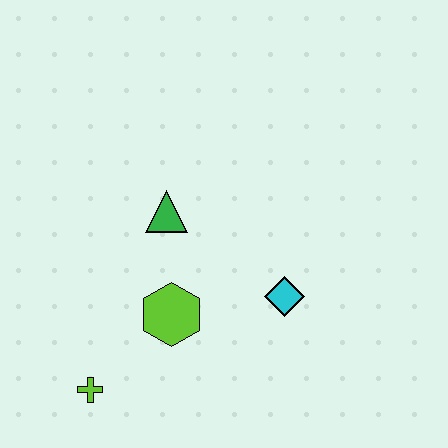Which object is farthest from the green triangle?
The lime cross is farthest from the green triangle.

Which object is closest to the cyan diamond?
The lime hexagon is closest to the cyan diamond.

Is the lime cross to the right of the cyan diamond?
No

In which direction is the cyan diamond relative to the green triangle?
The cyan diamond is to the right of the green triangle.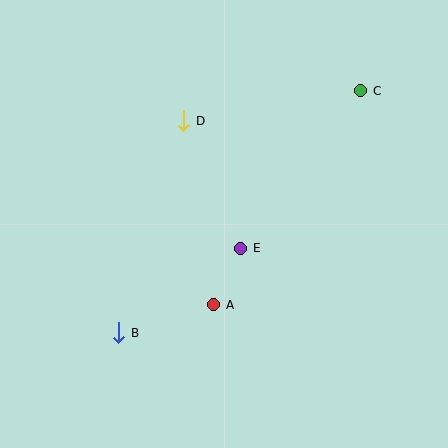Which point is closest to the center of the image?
Point E at (241, 248) is closest to the center.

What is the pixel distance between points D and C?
The distance between D and C is 179 pixels.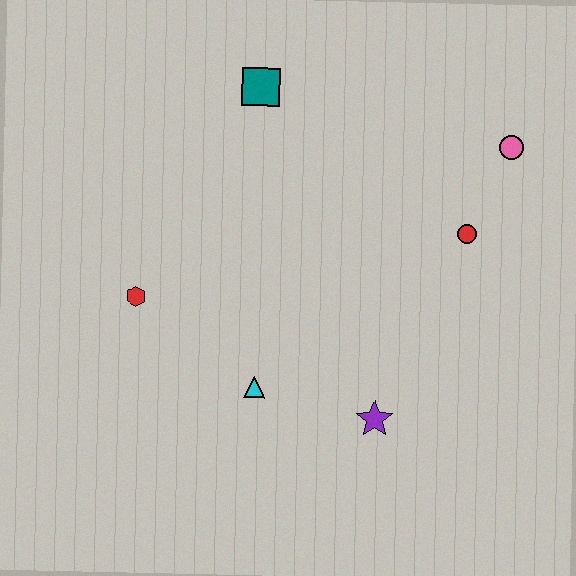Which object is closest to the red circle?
The pink circle is closest to the red circle.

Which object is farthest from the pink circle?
The red hexagon is farthest from the pink circle.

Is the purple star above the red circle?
No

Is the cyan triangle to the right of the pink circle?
No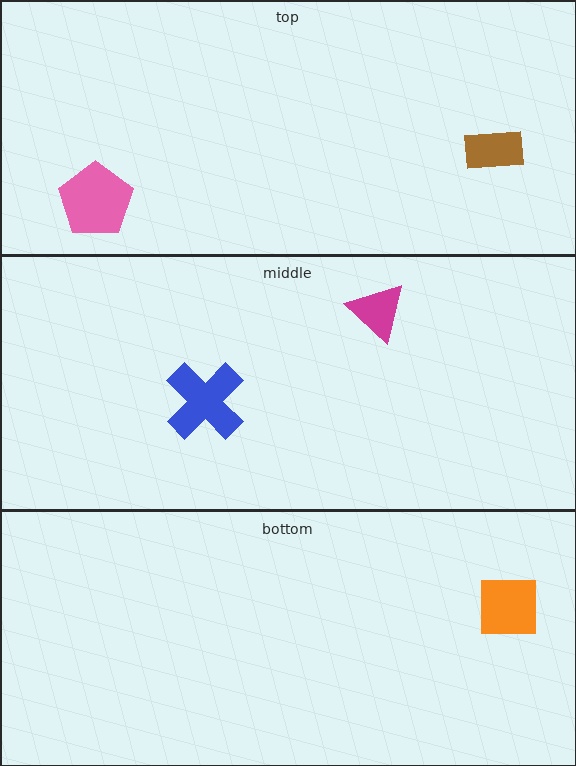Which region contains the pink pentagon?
The top region.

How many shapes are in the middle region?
2.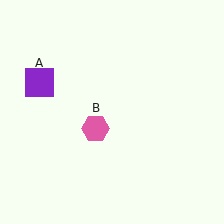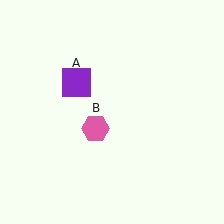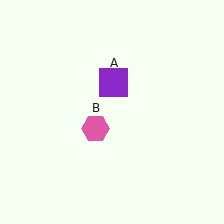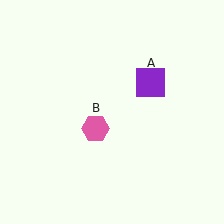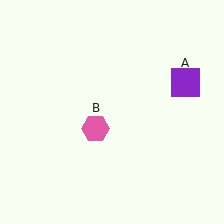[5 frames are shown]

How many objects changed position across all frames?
1 object changed position: purple square (object A).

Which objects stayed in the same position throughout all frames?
Pink hexagon (object B) remained stationary.